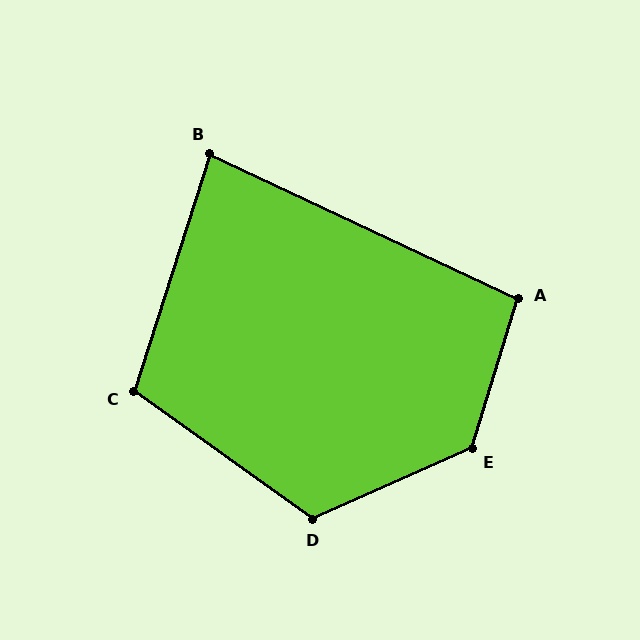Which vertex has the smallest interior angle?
B, at approximately 83 degrees.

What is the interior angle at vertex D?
Approximately 121 degrees (obtuse).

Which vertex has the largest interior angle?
E, at approximately 131 degrees.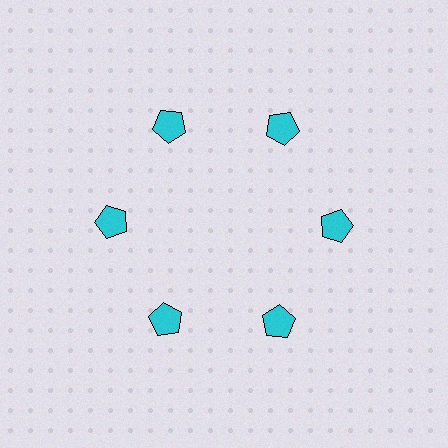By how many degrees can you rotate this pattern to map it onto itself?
The pattern maps onto itself every 60 degrees of rotation.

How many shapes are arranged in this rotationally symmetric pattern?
There are 6 shapes, arranged in 6 groups of 1.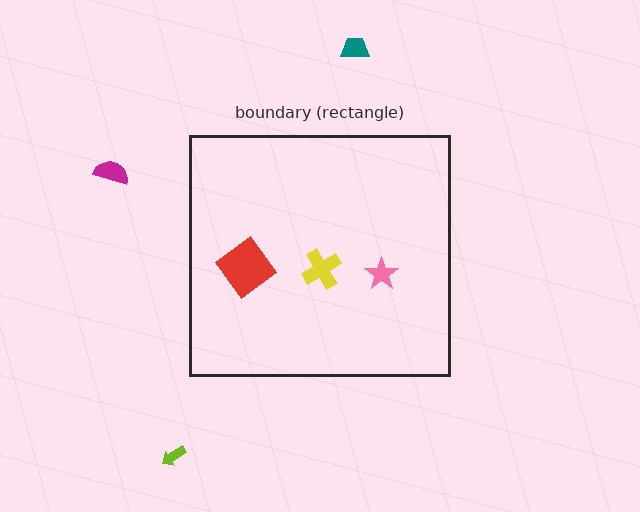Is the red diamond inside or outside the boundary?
Inside.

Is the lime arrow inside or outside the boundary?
Outside.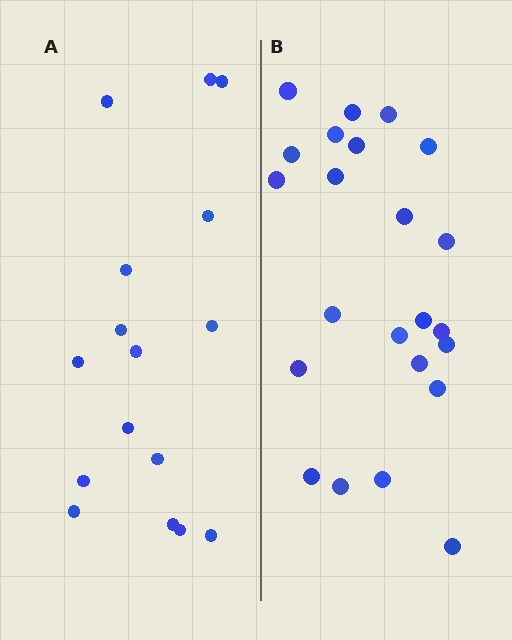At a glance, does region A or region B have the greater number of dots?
Region B (the right region) has more dots.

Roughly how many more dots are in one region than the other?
Region B has roughly 8 or so more dots than region A.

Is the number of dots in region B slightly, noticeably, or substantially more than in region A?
Region B has noticeably more, but not dramatically so. The ratio is roughly 1.4 to 1.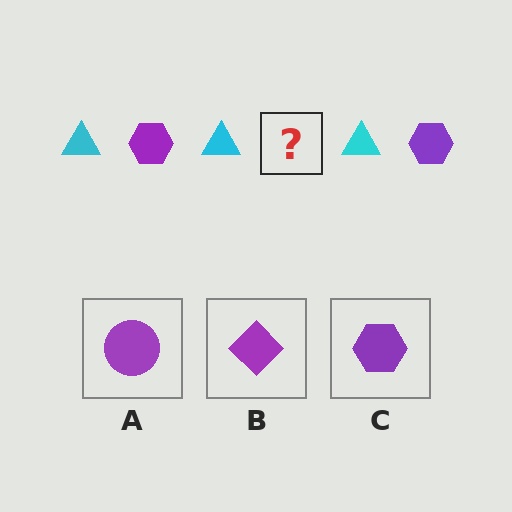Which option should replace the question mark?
Option C.